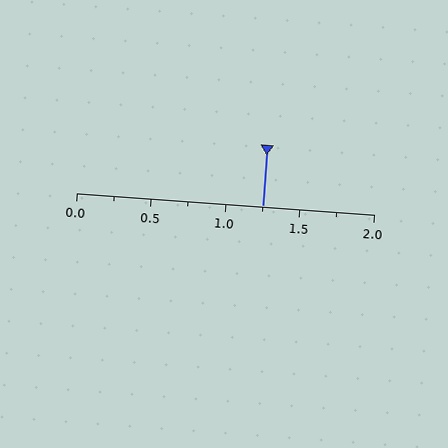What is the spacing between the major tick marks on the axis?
The major ticks are spaced 0.5 apart.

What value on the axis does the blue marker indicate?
The marker indicates approximately 1.25.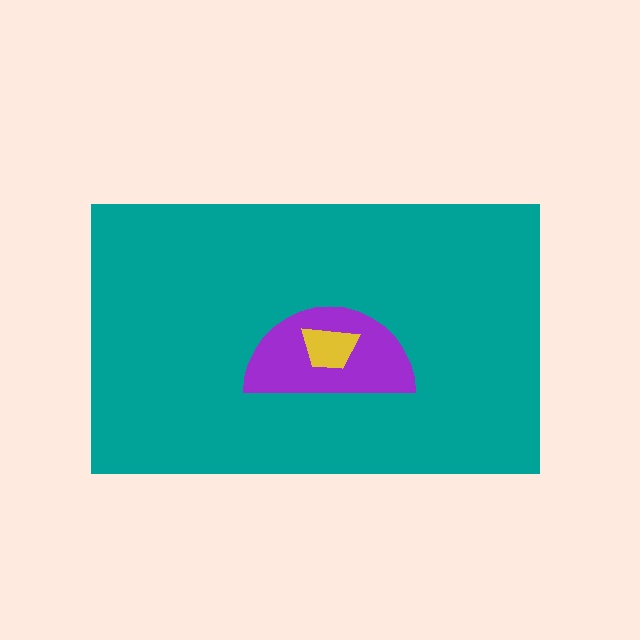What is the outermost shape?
The teal rectangle.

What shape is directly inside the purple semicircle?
The yellow trapezoid.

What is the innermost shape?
The yellow trapezoid.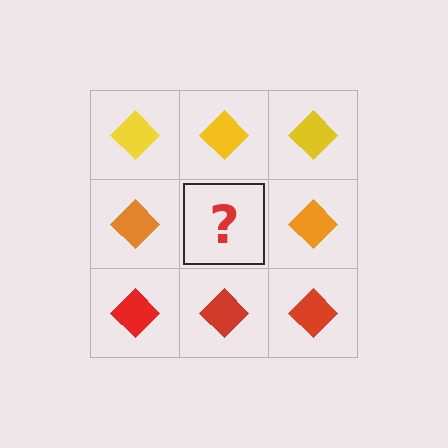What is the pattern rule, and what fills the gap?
The rule is that each row has a consistent color. The gap should be filled with an orange diamond.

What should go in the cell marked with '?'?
The missing cell should contain an orange diamond.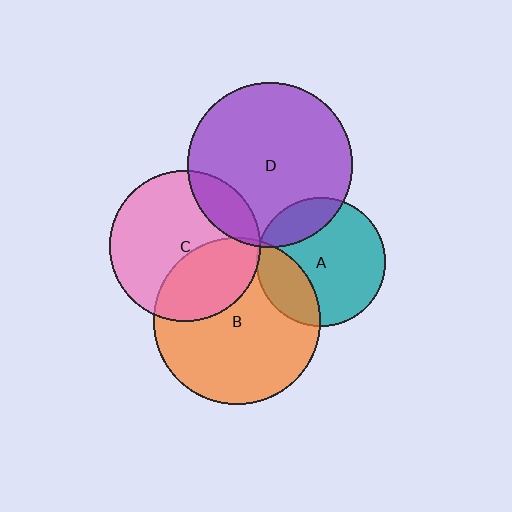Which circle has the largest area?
Circle B (orange).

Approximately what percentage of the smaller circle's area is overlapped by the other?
Approximately 25%.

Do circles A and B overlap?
Yes.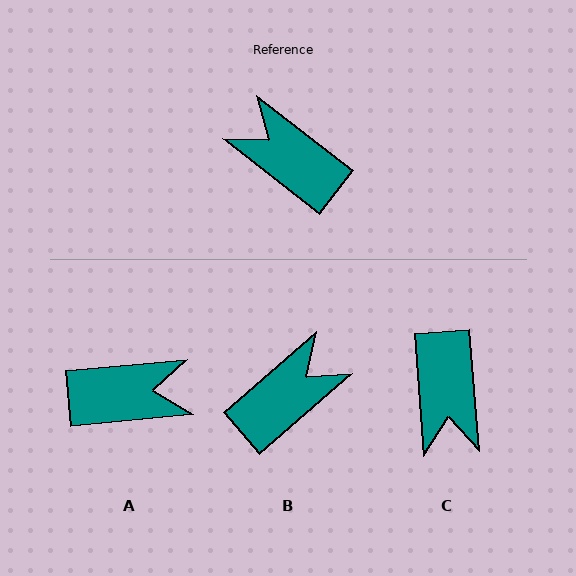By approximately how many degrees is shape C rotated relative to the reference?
Approximately 132 degrees counter-clockwise.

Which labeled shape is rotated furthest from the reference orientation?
A, about 137 degrees away.